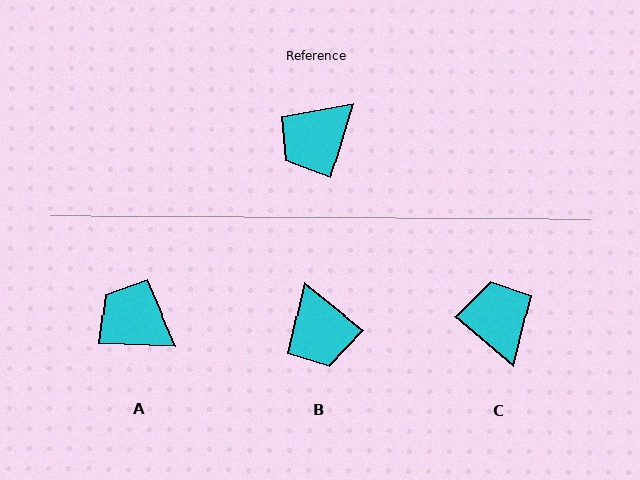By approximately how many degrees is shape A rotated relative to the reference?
Approximately 76 degrees clockwise.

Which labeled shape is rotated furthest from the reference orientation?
C, about 114 degrees away.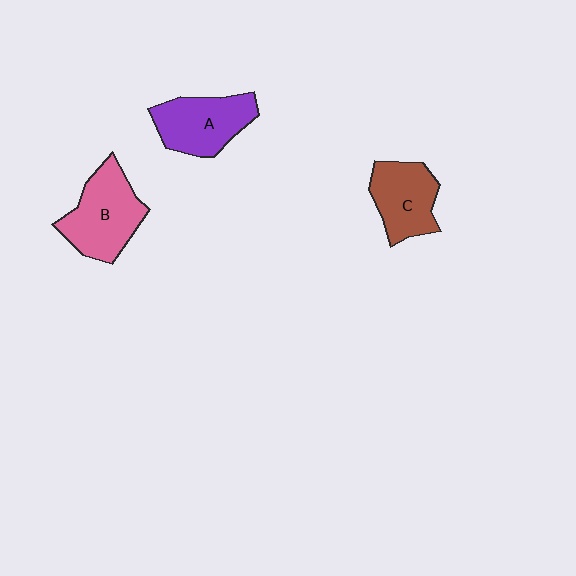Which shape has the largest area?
Shape B (pink).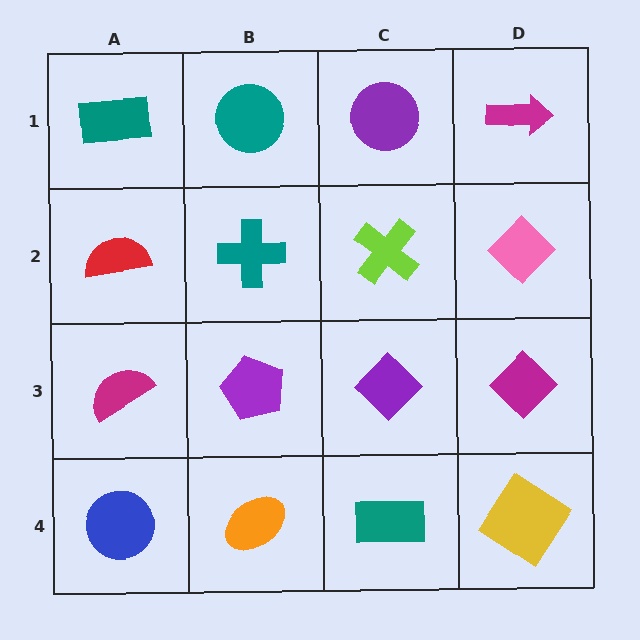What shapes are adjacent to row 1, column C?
A lime cross (row 2, column C), a teal circle (row 1, column B), a magenta arrow (row 1, column D).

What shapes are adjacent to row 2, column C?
A purple circle (row 1, column C), a purple diamond (row 3, column C), a teal cross (row 2, column B), a pink diamond (row 2, column D).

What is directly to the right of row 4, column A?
An orange ellipse.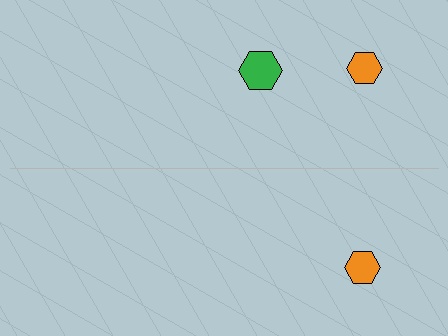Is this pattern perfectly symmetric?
No, the pattern is not perfectly symmetric. A green hexagon is missing from the bottom side.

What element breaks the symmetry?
A green hexagon is missing from the bottom side.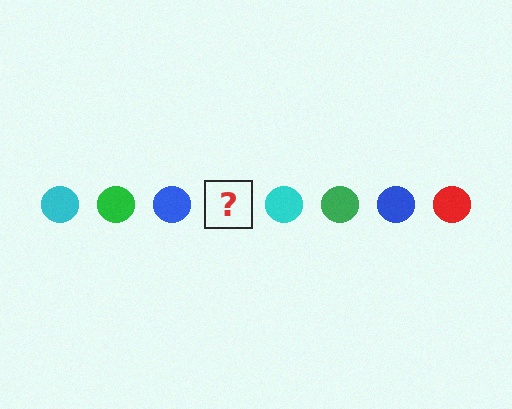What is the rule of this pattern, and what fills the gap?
The rule is that the pattern cycles through cyan, green, blue, red circles. The gap should be filled with a red circle.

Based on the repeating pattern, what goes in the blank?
The blank should be a red circle.